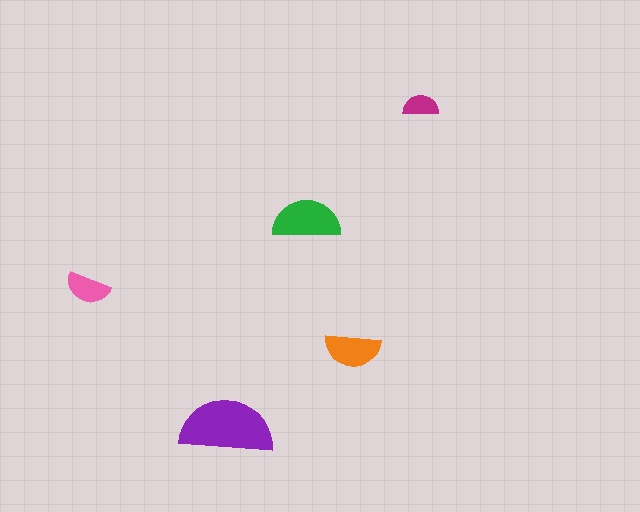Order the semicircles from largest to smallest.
the purple one, the green one, the orange one, the pink one, the magenta one.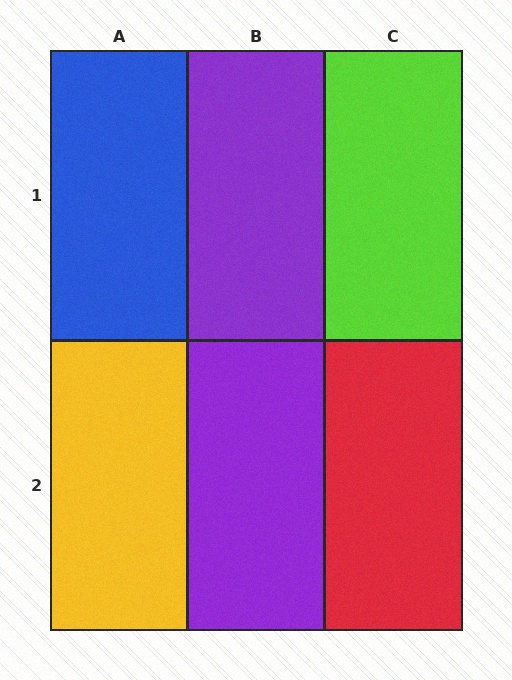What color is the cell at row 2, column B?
Purple.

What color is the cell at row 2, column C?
Red.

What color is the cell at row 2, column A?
Yellow.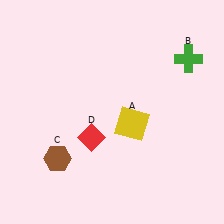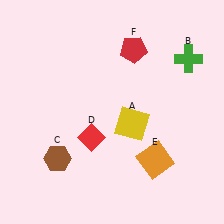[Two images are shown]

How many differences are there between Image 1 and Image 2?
There are 2 differences between the two images.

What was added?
An orange square (E), a red pentagon (F) were added in Image 2.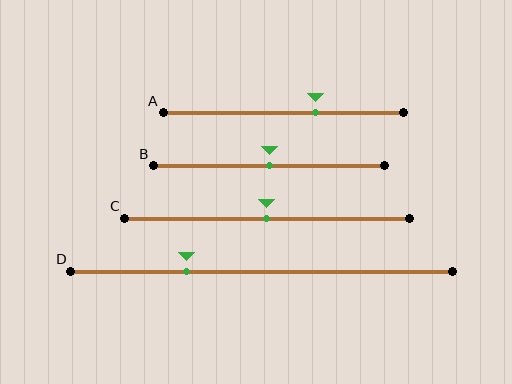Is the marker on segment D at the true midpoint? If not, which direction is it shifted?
No, the marker on segment D is shifted to the left by about 20% of the segment length.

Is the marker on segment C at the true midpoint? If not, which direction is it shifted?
Yes, the marker on segment C is at the true midpoint.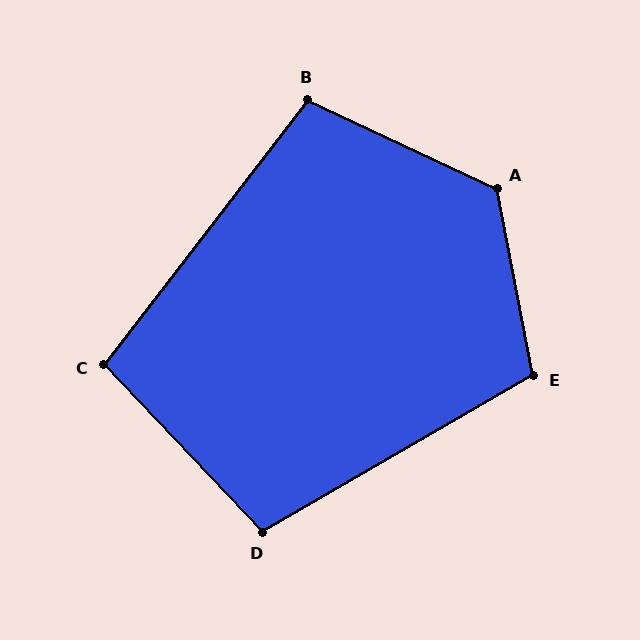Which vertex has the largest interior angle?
A, at approximately 126 degrees.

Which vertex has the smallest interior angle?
C, at approximately 99 degrees.